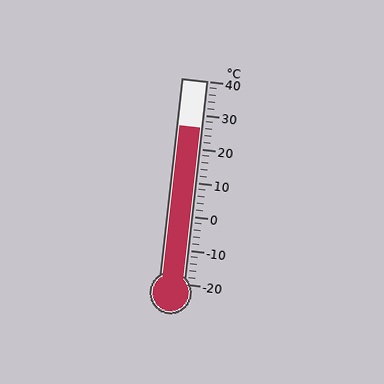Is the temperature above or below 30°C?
The temperature is below 30°C.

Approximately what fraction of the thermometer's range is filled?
The thermometer is filled to approximately 75% of its range.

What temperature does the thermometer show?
The thermometer shows approximately 26°C.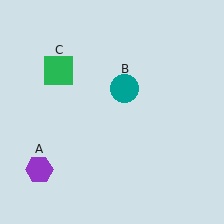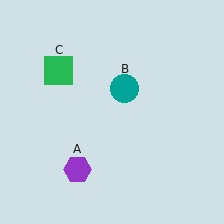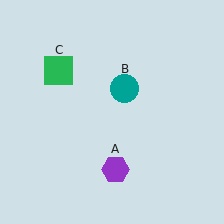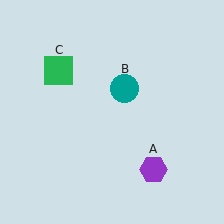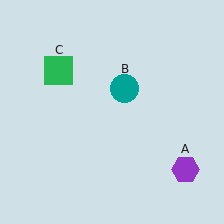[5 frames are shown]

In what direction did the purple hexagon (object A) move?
The purple hexagon (object A) moved right.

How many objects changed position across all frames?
1 object changed position: purple hexagon (object A).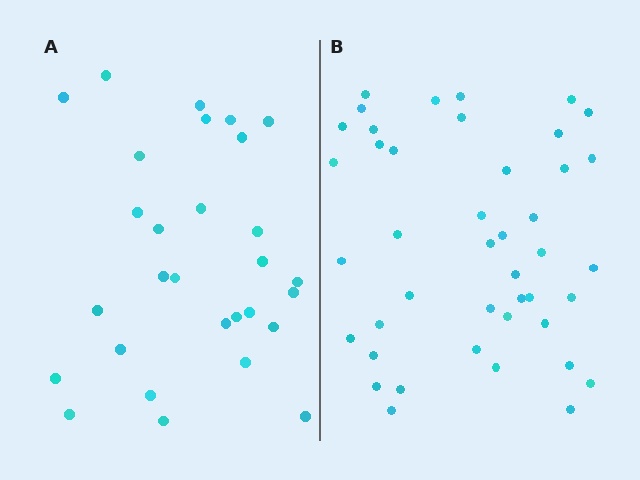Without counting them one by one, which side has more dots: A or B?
Region B (the right region) has more dots.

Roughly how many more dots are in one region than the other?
Region B has approximately 15 more dots than region A.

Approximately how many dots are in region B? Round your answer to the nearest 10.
About 40 dots. (The exact count is 43, which rounds to 40.)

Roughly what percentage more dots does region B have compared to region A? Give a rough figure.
About 50% more.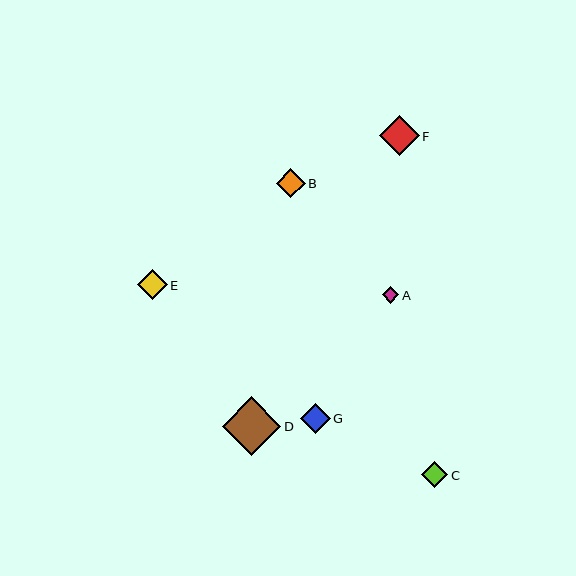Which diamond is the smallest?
Diamond A is the smallest with a size of approximately 17 pixels.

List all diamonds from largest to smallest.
From largest to smallest: D, F, E, G, B, C, A.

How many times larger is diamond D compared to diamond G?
Diamond D is approximately 2.0 times the size of diamond G.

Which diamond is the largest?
Diamond D is the largest with a size of approximately 59 pixels.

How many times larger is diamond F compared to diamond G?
Diamond F is approximately 1.3 times the size of diamond G.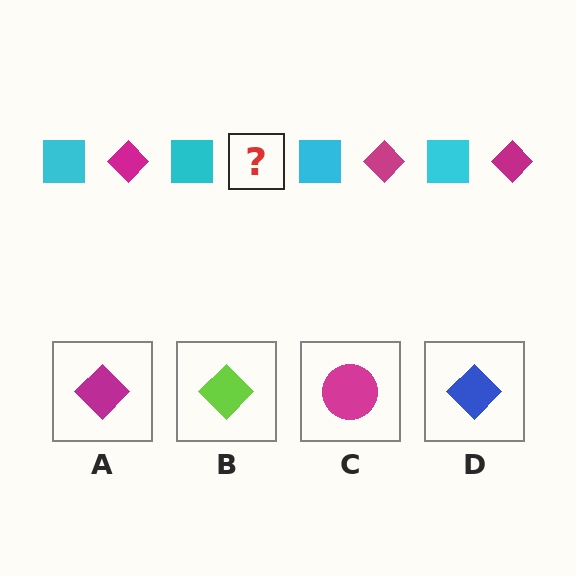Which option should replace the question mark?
Option A.